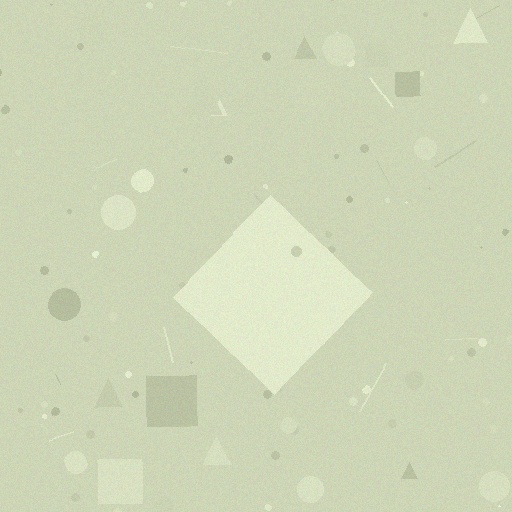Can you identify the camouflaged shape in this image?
The camouflaged shape is a diamond.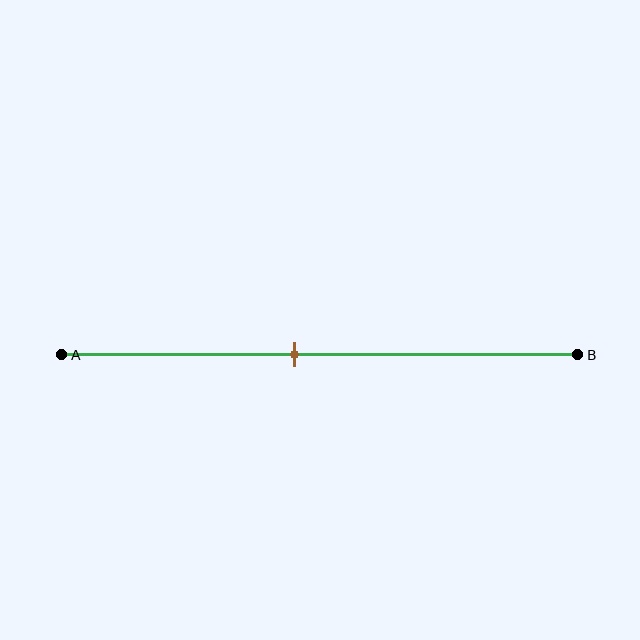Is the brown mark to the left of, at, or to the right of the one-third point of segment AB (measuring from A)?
The brown mark is to the right of the one-third point of segment AB.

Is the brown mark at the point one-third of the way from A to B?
No, the mark is at about 45% from A, not at the 33% one-third point.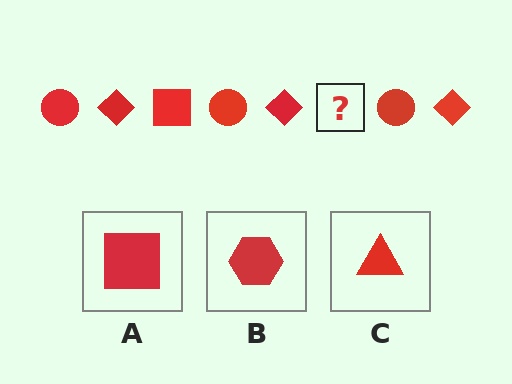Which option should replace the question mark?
Option A.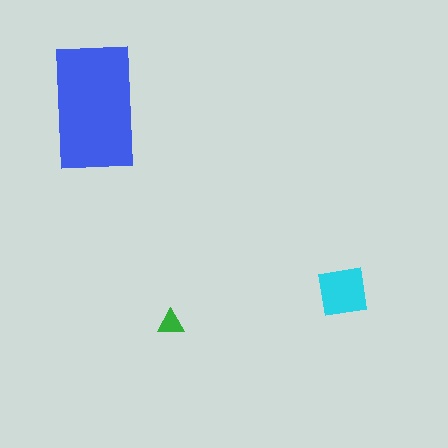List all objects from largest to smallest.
The blue rectangle, the cyan square, the green triangle.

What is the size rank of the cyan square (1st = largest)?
2nd.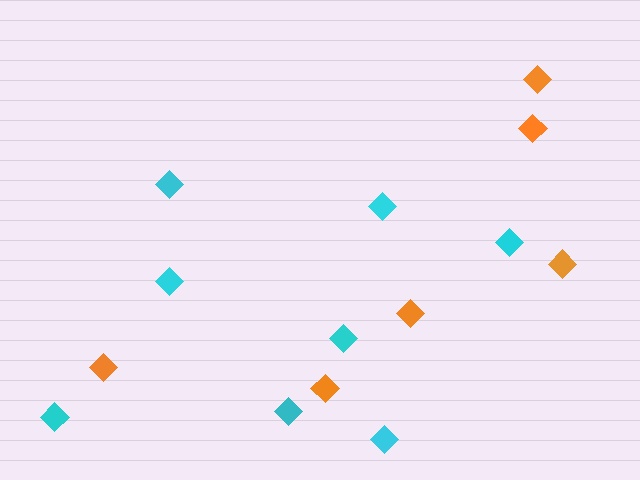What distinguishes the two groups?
There are 2 groups: one group of cyan diamonds (8) and one group of orange diamonds (6).